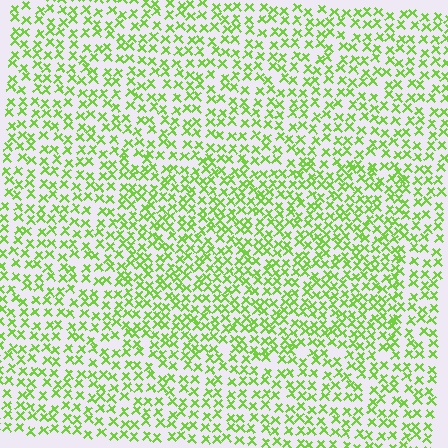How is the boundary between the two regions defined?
The boundary is defined by a change in element density (approximately 1.4x ratio). All elements are the same color, size, and shape.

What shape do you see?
I see a rectangle.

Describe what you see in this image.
The image contains small lime elements arranged at two different densities. A rectangle-shaped region is visible where the elements are more densely packed than the surrounding area.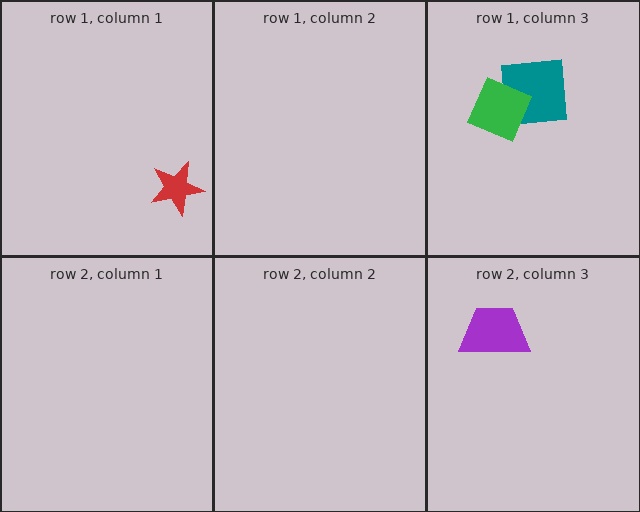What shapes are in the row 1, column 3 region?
The teal square, the green diamond.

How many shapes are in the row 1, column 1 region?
1.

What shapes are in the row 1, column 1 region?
The red star.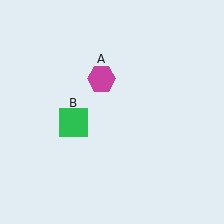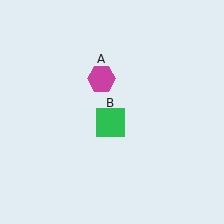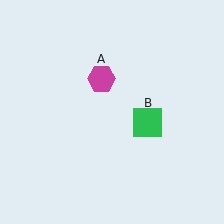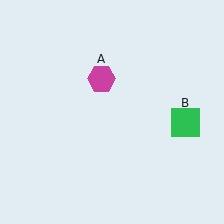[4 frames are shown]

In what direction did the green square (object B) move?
The green square (object B) moved right.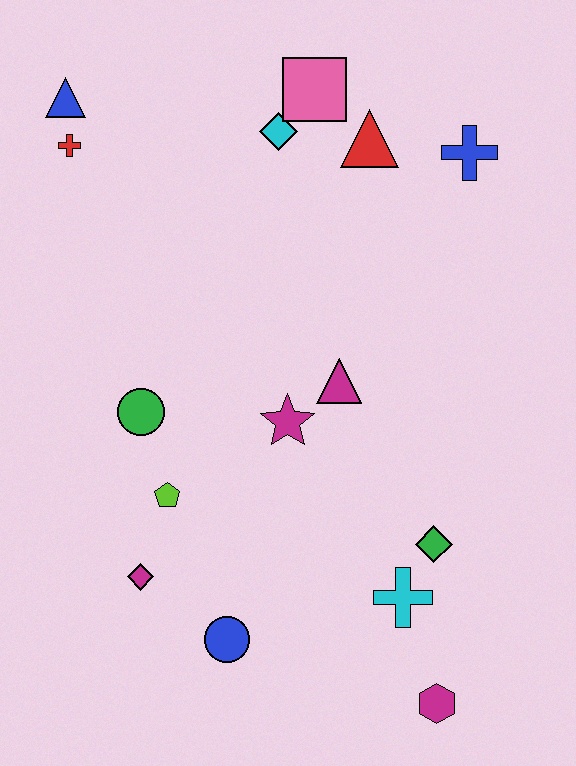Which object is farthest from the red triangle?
The magenta hexagon is farthest from the red triangle.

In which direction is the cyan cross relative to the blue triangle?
The cyan cross is below the blue triangle.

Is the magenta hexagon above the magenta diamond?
No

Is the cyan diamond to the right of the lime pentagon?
Yes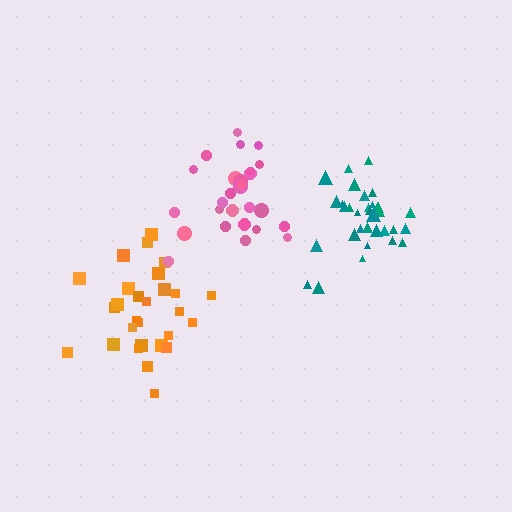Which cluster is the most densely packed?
Teal.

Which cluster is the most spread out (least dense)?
Orange.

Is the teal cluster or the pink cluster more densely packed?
Teal.